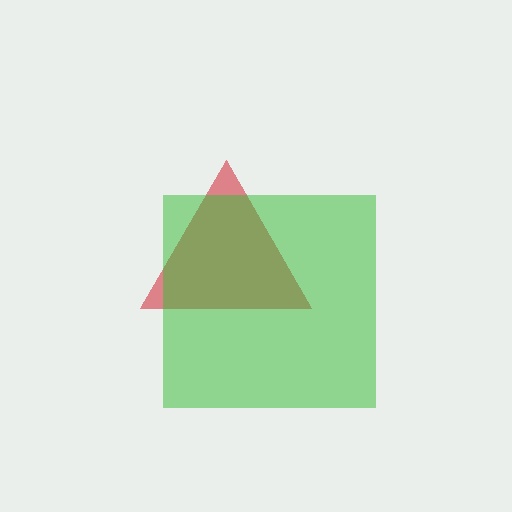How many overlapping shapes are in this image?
There are 2 overlapping shapes in the image.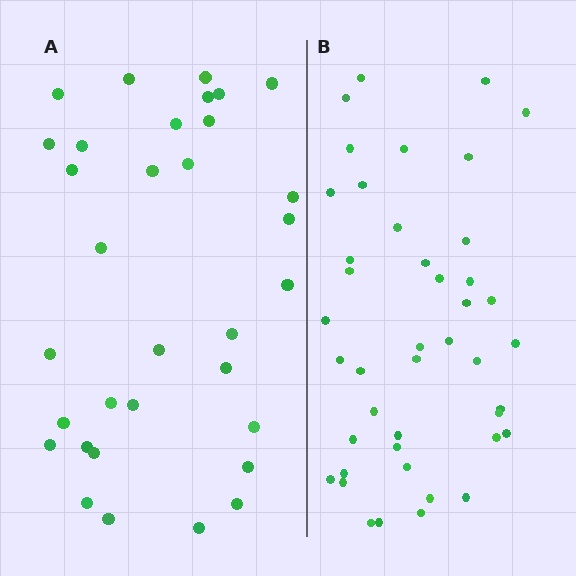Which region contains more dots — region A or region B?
Region B (the right region) has more dots.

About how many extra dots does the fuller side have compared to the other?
Region B has roughly 10 or so more dots than region A.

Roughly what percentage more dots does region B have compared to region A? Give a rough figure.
About 30% more.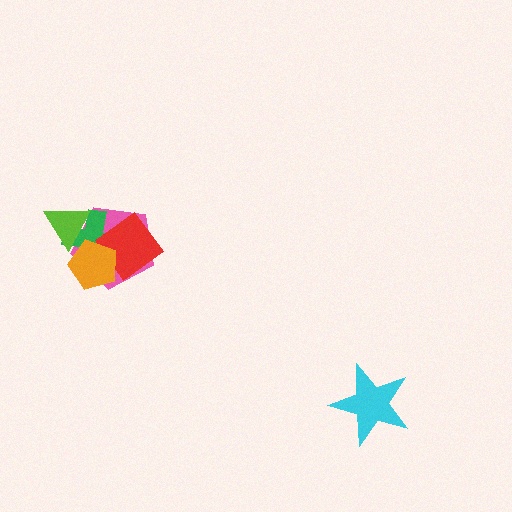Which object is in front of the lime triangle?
The orange pentagon is in front of the lime triangle.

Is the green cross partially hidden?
Yes, it is partially covered by another shape.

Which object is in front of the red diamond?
The orange pentagon is in front of the red diamond.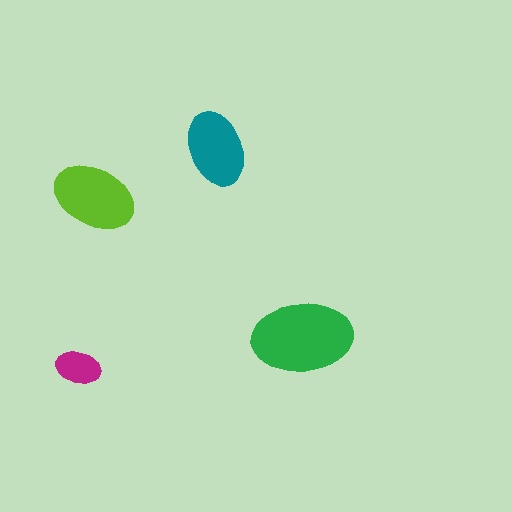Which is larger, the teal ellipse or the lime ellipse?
The lime one.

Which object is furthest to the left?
The magenta ellipse is leftmost.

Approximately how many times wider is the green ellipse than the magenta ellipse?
About 2 times wider.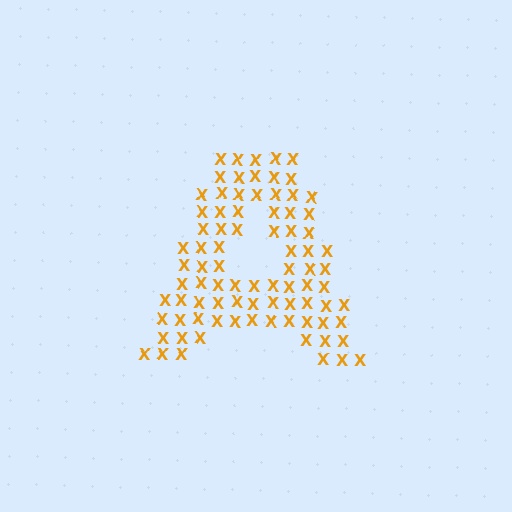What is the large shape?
The large shape is the letter A.